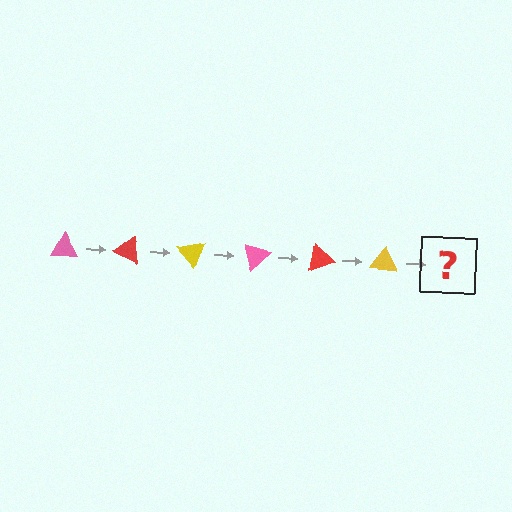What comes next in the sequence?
The next element should be a pink triangle, rotated 150 degrees from the start.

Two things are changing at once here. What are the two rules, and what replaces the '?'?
The two rules are that it rotates 25 degrees each step and the color cycles through pink, red, and yellow. The '?' should be a pink triangle, rotated 150 degrees from the start.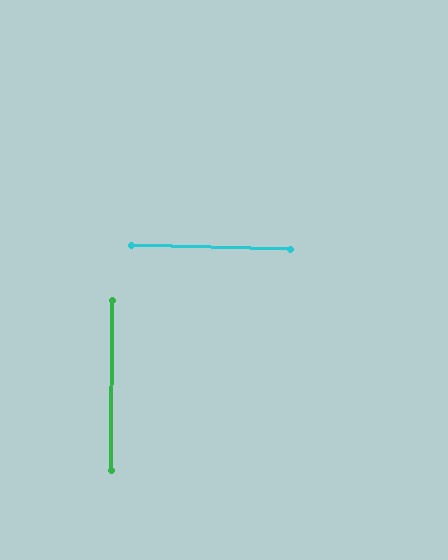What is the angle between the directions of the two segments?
Approximately 89 degrees.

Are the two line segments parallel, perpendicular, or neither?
Perpendicular — they meet at approximately 89°.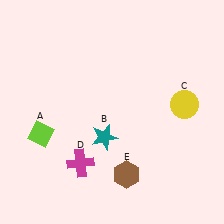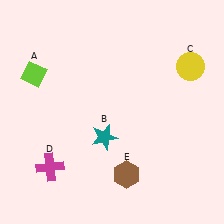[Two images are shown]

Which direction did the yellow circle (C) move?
The yellow circle (C) moved up.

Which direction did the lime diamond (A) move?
The lime diamond (A) moved up.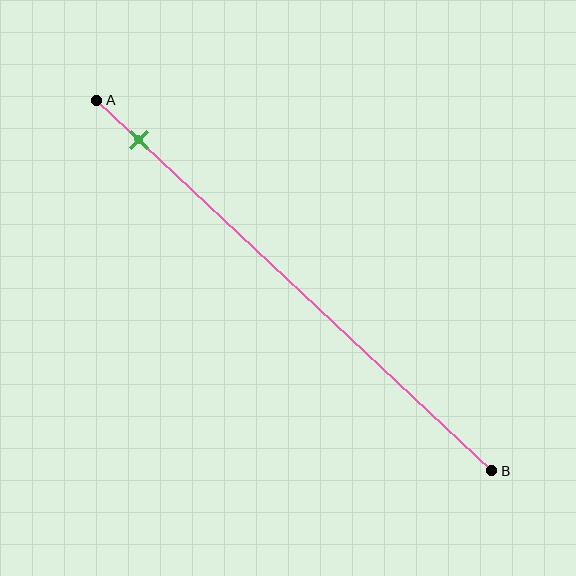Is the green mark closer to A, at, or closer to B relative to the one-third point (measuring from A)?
The green mark is closer to point A than the one-third point of segment AB.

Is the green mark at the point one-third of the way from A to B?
No, the mark is at about 10% from A, not at the 33% one-third point.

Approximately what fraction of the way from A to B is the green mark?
The green mark is approximately 10% of the way from A to B.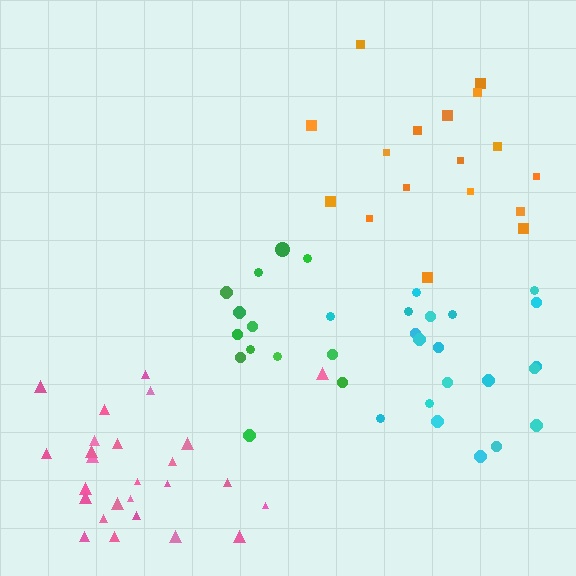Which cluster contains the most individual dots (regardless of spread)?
Pink (26).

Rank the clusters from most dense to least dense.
green, pink, cyan, orange.